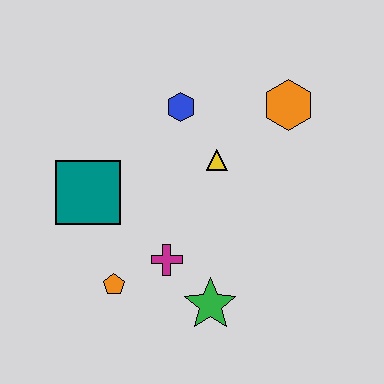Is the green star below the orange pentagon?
Yes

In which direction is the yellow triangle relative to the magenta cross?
The yellow triangle is above the magenta cross.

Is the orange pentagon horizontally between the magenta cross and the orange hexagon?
No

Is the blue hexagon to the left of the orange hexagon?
Yes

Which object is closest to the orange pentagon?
The magenta cross is closest to the orange pentagon.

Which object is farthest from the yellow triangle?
The orange pentagon is farthest from the yellow triangle.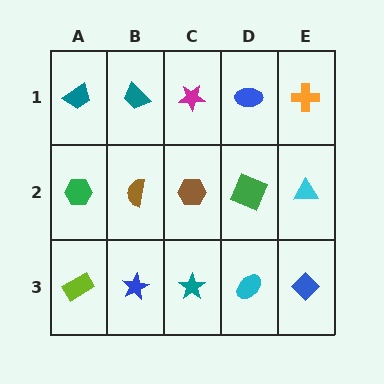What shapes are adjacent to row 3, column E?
A cyan triangle (row 2, column E), a cyan ellipse (row 3, column D).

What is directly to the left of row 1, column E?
A blue ellipse.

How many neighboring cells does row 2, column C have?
4.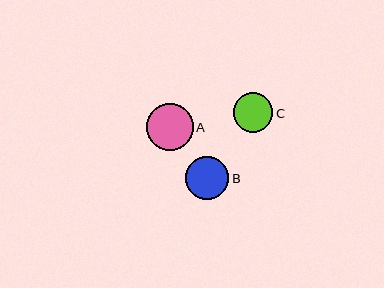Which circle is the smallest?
Circle C is the smallest with a size of approximately 40 pixels.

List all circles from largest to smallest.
From largest to smallest: A, B, C.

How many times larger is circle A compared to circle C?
Circle A is approximately 1.2 times the size of circle C.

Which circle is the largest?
Circle A is the largest with a size of approximately 47 pixels.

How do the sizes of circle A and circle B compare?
Circle A and circle B are approximately the same size.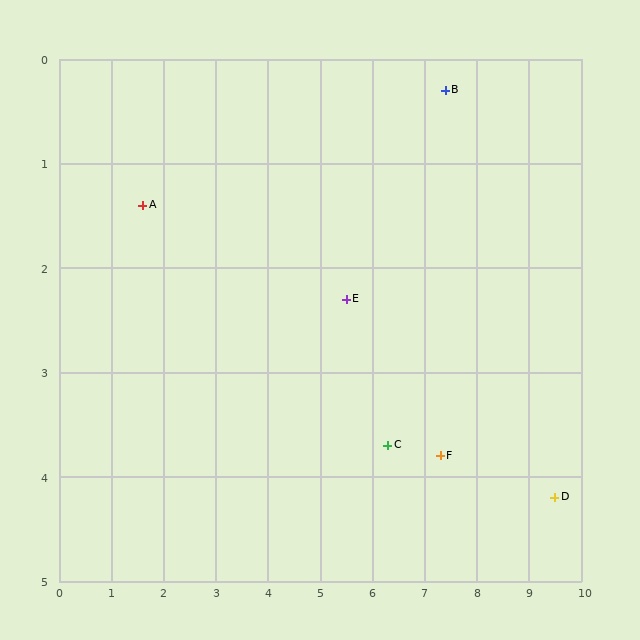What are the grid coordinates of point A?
Point A is at approximately (1.6, 1.4).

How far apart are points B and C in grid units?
Points B and C are about 3.6 grid units apart.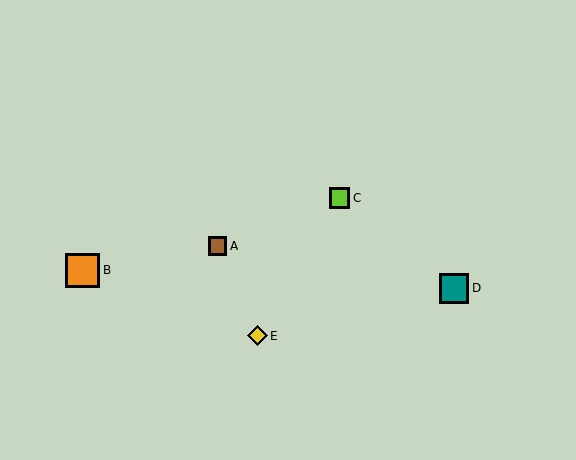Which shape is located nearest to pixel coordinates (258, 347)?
The yellow diamond (labeled E) at (257, 336) is nearest to that location.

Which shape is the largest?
The orange square (labeled B) is the largest.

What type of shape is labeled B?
Shape B is an orange square.